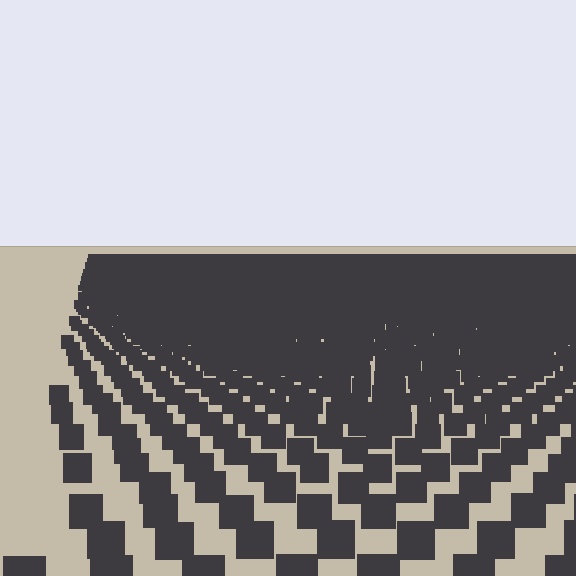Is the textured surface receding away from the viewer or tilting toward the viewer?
The surface is receding away from the viewer. Texture elements get smaller and denser toward the top.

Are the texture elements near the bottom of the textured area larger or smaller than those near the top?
Larger. Near the bottom, elements are closer to the viewer and appear at a bigger on-screen size.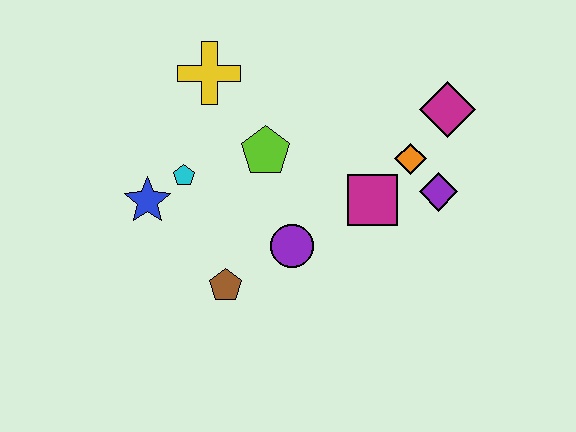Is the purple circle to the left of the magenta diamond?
Yes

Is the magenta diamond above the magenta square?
Yes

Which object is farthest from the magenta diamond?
The blue star is farthest from the magenta diamond.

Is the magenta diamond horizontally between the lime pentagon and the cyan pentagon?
No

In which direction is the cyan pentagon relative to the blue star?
The cyan pentagon is to the right of the blue star.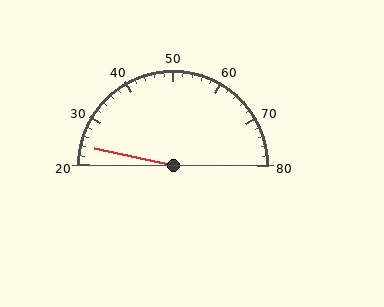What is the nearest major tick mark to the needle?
The nearest major tick mark is 20.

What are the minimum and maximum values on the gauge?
The gauge ranges from 20 to 80.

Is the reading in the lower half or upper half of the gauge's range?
The reading is in the lower half of the range (20 to 80).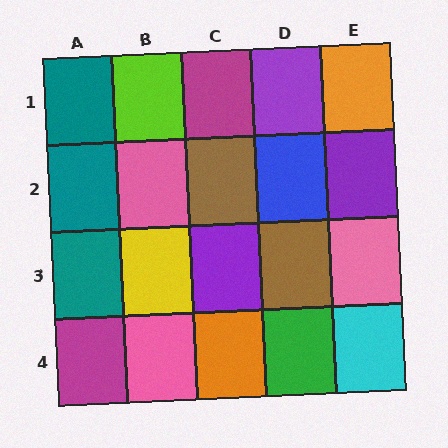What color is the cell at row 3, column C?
Purple.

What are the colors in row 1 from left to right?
Teal, lime, magenta, purple, orange.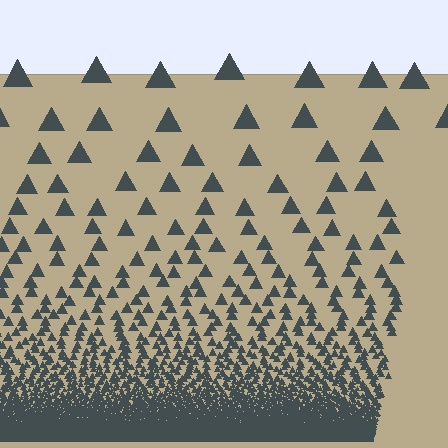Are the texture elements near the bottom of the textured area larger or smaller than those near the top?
Smaller. The gradient is inverted — elements near the bottom are smaller and denser.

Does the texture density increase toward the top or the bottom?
Density increases toward the bottom.